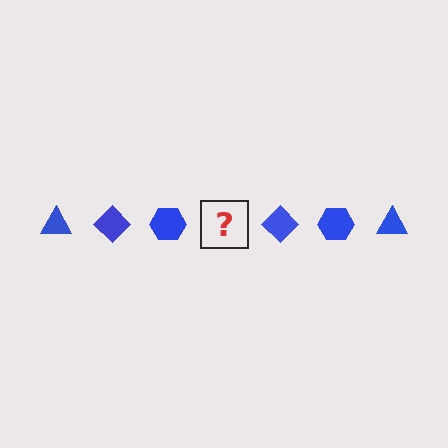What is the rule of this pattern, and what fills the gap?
The rule is that the pattern cycles through triangle, diamond, hexagon shapes in blue. The gap should be filled with a blue triangle.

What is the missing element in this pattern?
The missing element is a blue triangle.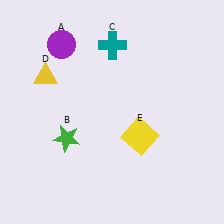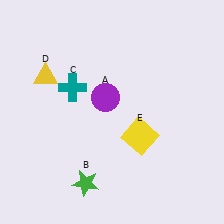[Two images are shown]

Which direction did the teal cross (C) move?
The teal cross (C) moved down.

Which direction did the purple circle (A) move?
The purple circle (A) moved down.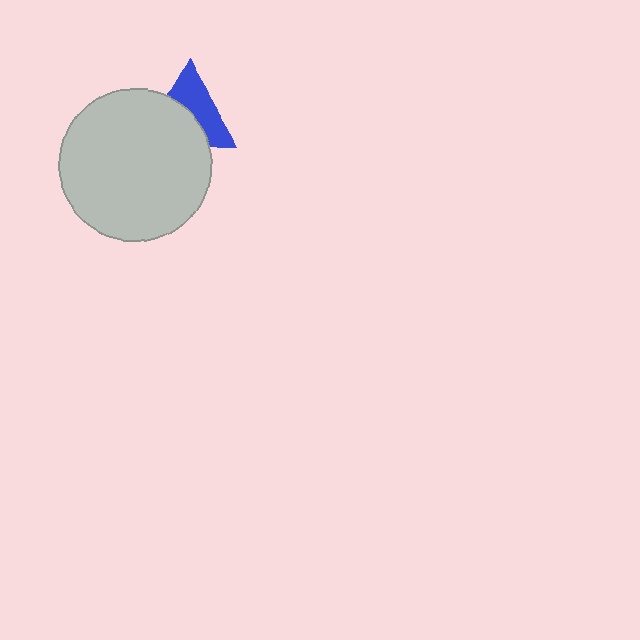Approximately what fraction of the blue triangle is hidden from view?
Roughly 49% of the blue triangle is hidden behind the light gray circle.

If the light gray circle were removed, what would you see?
You would see the complete blue triangle.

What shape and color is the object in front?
The object in front is a light gray circle.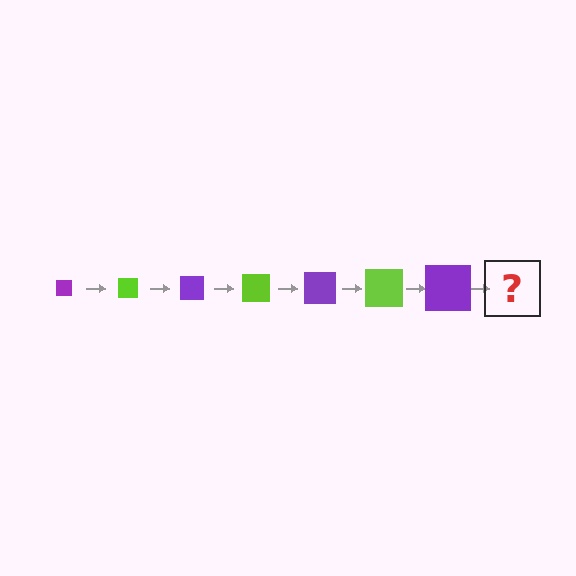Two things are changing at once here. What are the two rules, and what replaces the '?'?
The two rules are that the square grows larger each step and the color cycles through purple and lime. The '?' should be a lime square, larger than the previous one.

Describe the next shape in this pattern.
It should be a lime square, larger than the previous one.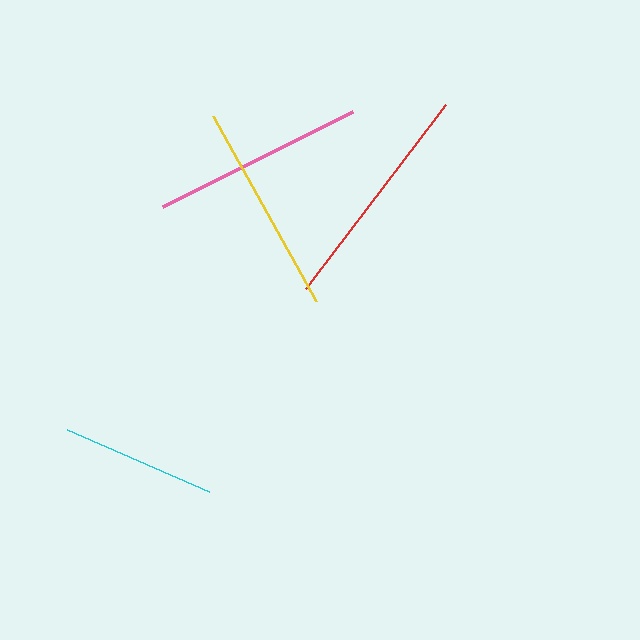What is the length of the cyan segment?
The cyan segment is approximately 156 pixels long.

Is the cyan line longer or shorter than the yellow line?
The yellow line is longer than the cyan line.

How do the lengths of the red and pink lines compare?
The red and pink lines are approximately the same length.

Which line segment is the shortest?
The cyan line is the shortest at approximately 156 pixels.